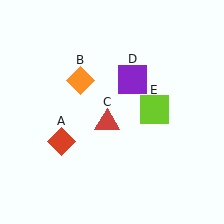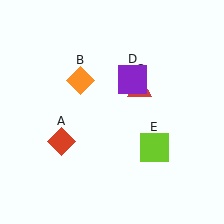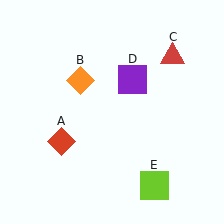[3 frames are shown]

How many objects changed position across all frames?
2 objects changed position: red triangle (object C), lime square (object E).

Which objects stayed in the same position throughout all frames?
Red diamond (object A) and orange diamond (object B) and purple square (object D) remained stationary.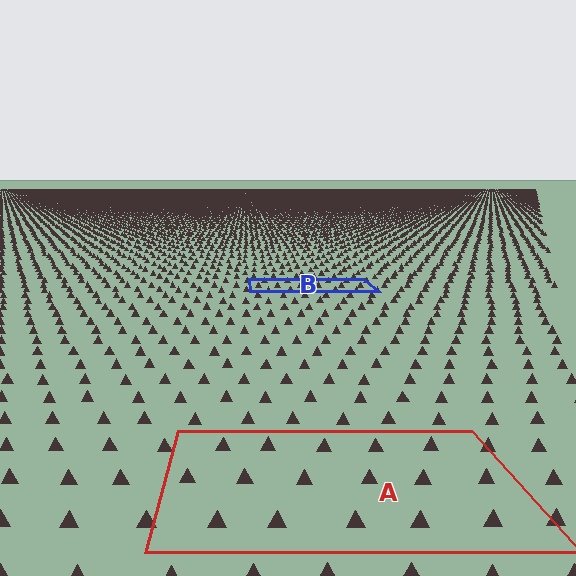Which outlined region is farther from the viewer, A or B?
Region B is farther from the viewer — the texture elements inside it appear smaller and more densely packed.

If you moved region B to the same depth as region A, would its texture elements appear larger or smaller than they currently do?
They would appear larger. At a closer depth, the same texture elements are projected at a bigger on-screen size.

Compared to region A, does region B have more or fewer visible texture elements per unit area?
Region B has more texture elements per unit area — they are packed more densely because it is farther away.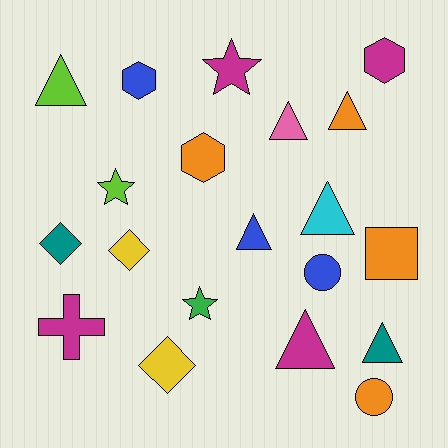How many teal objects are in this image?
There are 2 teal objects.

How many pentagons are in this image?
There are no pentagons.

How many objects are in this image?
There are 20 objects.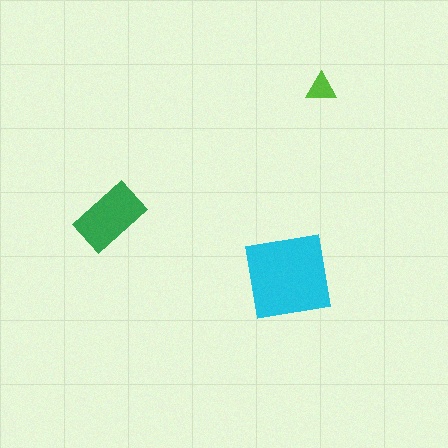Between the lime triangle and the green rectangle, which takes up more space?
The green rectangle.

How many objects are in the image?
There are 3 objects in the image.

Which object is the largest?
The cyan square.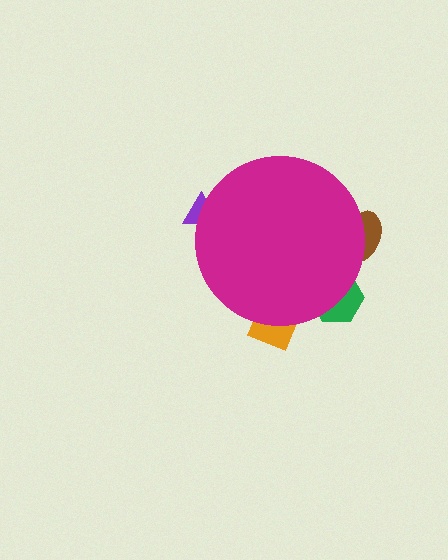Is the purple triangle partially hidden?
Yes, the purple triangle is partially hidden behind the magenta circle.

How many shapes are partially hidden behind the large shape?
4 shapes are partially hidden.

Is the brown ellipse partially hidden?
Yes, the brown ellipse is partially hidden behind the magenta circle.